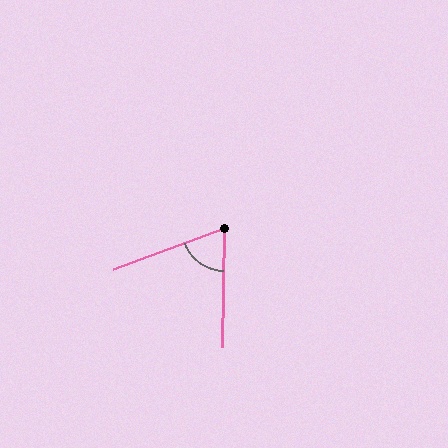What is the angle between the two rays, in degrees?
Approximately 69 degrees.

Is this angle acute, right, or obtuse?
It is acute.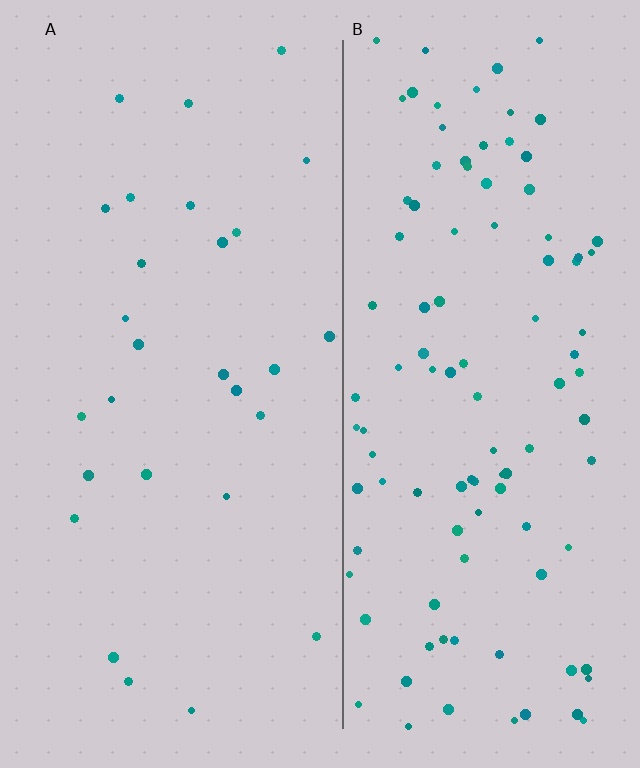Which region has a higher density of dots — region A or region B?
B (the right).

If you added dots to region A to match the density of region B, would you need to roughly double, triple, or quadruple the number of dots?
Approximately quadruple.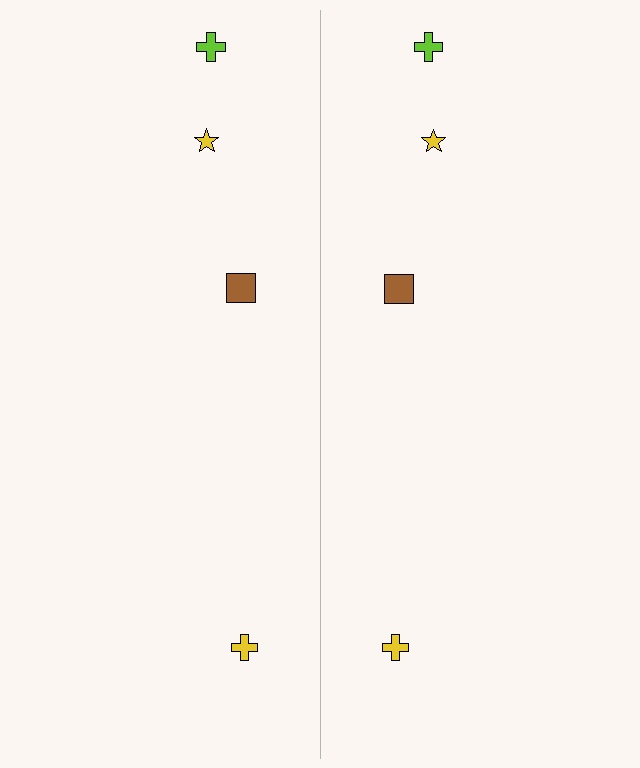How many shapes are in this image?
There are 8 shapes in this image.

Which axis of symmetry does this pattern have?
The pattern has a vertical axis of symmetry running through the center of the image.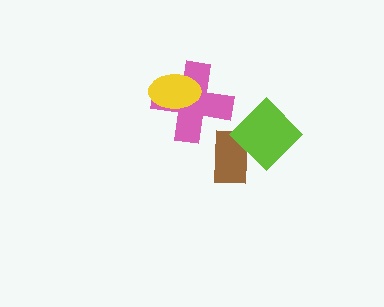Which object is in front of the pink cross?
The yellow ellipse is in front of the pink cross.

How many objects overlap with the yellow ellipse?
1 object overlaps with the yellow ellipse.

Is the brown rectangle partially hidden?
Yes, it is partially covered by another shape.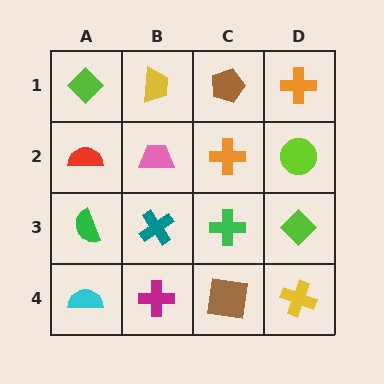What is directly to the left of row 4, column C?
A magenta cross.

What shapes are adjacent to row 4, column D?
A lime diamond (row 3, column D), a brown square (row 4, column C).